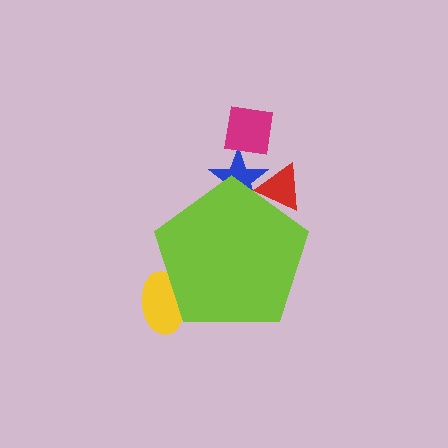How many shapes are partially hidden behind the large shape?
3 shapes are partially hidden.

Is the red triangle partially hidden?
Yes, the red triangle is partially hidden behind the lime pentagon.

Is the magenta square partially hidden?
No, the magenta square is fully visible.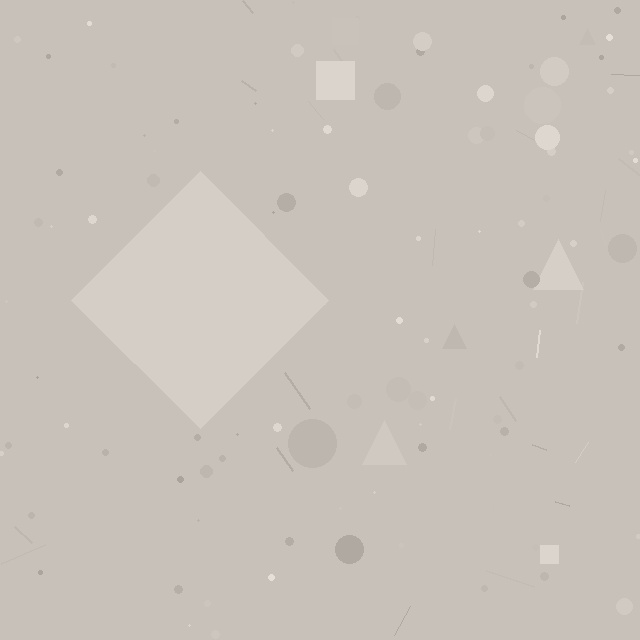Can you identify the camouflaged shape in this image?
The camouflaged shape is a diamond.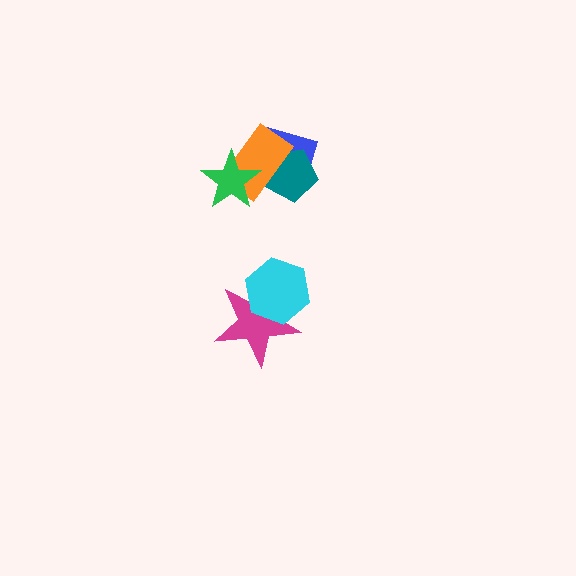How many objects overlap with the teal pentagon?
2 objects overlap with the teal pentagon.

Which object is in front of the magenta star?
The cyan hexagon is in front of the magenta star.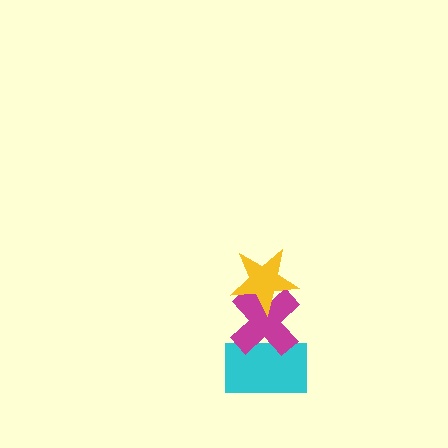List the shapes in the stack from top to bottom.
From top to bottom: the yellow star, the magenta cross, the cyan rectangle.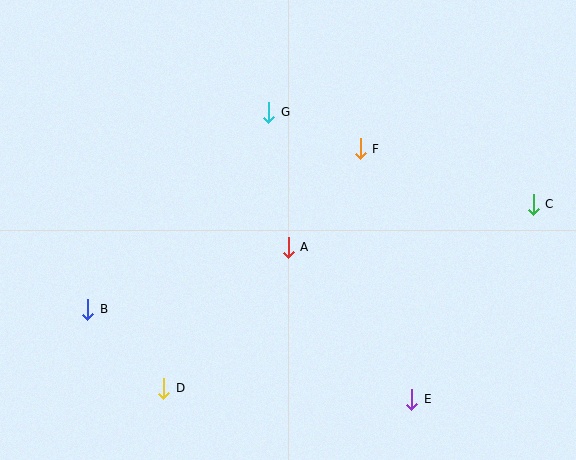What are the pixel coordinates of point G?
Point G is at (269, 112).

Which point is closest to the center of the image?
Point A at (288, 247) is closest to the center.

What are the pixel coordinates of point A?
Point A is at (288, 247).